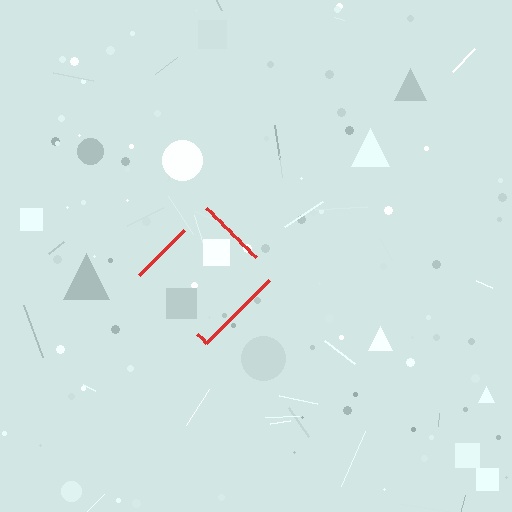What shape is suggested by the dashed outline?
The dashed outline suggests a diamond.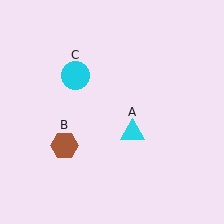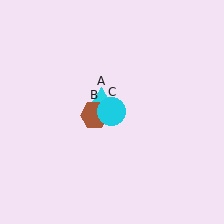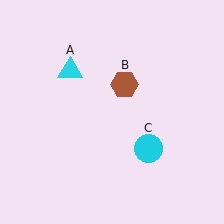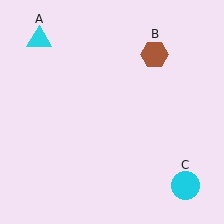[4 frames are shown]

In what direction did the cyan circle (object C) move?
The cyan circle (object C) moved down and to the right.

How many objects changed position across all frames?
3 objects changed position: cyan triangle (object A), brown hexagon (object B), cyan circle (object C).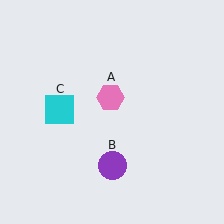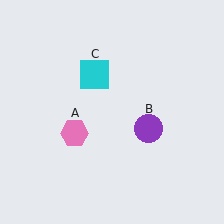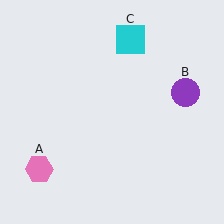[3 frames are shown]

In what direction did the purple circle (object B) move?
The purple circle (object B) moved up and to the right.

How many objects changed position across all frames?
3 objects changed position: pink hexagon (object A), purple circle (object B), cyan square (object C).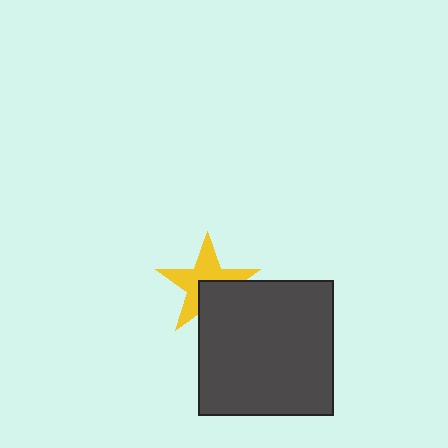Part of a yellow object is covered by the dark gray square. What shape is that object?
It is a star.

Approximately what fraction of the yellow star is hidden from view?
Roughly 39% of the yellow star is hidden behind the dark gray square.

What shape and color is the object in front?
The object in front is a dark gray square.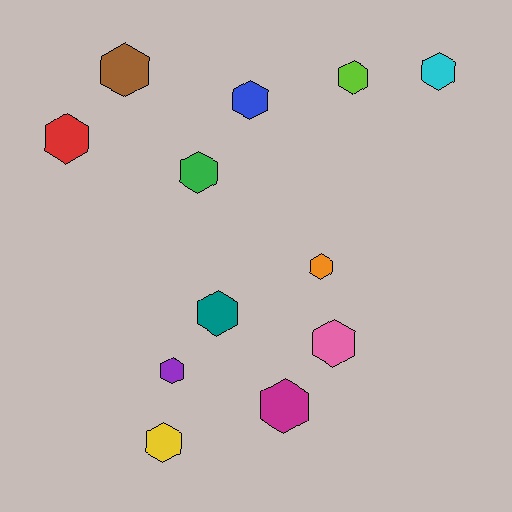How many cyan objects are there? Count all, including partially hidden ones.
There is 1 cyan object.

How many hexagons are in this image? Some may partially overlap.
There are 12 hexagons.